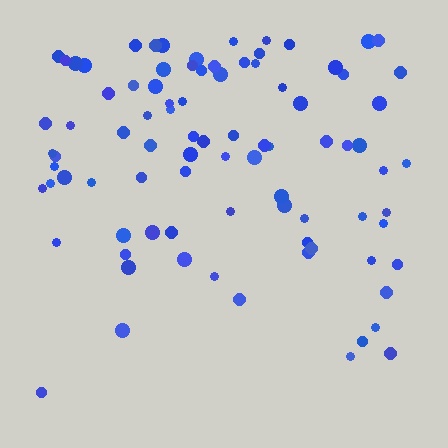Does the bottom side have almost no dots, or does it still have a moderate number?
Still a moderate number, just noticeably fewer than the top.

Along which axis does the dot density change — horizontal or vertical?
Vertical.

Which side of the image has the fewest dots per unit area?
The bottom.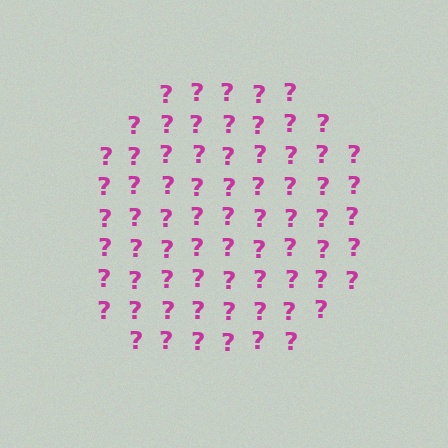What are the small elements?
The small elements are question marks.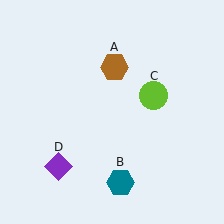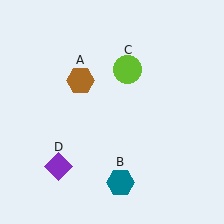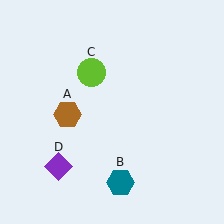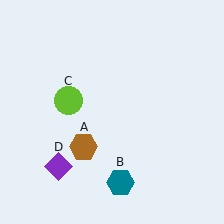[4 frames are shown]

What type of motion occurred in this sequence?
The brown hexagon (object A), lime circle (object C) rotated counterclockwise around the center of the scene.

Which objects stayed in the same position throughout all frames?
Teal hexagon (object B) and purple diamond (object D) remained stationary.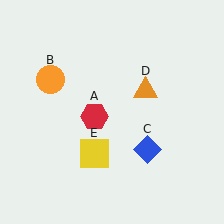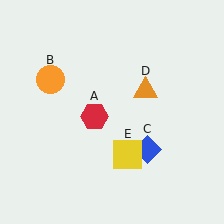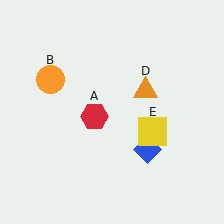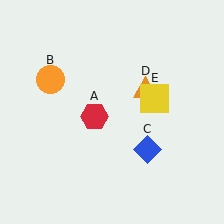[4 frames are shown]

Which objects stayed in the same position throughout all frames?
Red hexagon (object A) and orange circle (object B) and blue diamond (object C) and orange triangle (object D) remained stationary.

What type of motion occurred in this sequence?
The yellow square (object E) rotated counterclockwise around the center of the scene.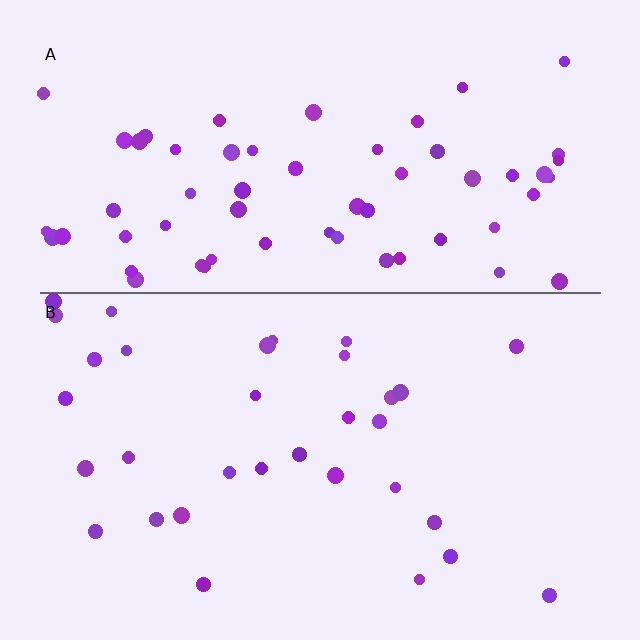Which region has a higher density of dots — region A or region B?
A (the top).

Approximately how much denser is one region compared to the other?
Approximately 1.9× — region A over region B.